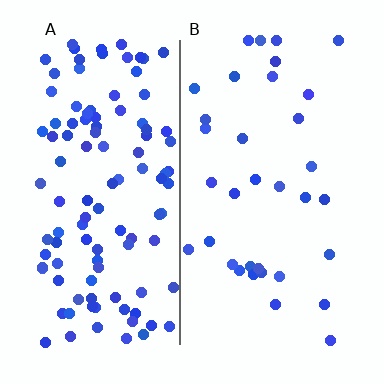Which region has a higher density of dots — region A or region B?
A (the left).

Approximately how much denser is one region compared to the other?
Approximately 3.3× — region A over region B.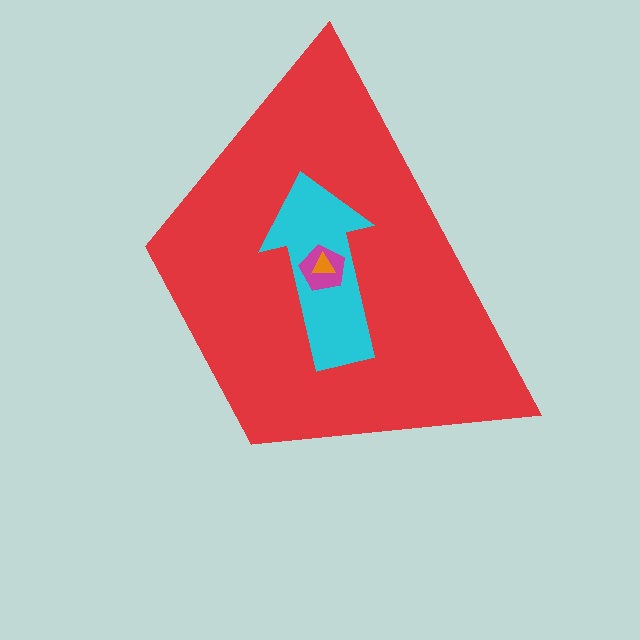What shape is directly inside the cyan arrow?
The magenta pentagon.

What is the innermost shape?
The orange triangle.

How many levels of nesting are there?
4.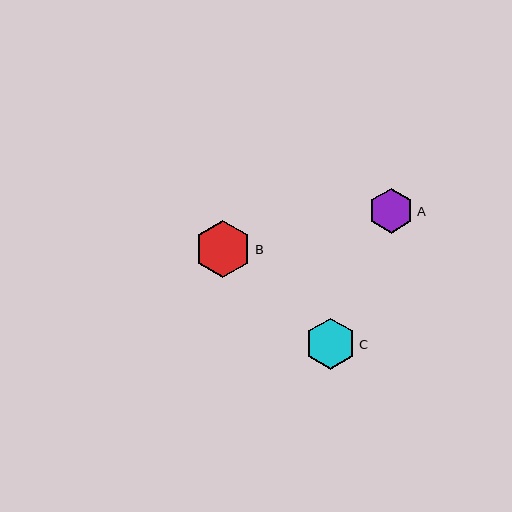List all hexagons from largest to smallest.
From largest to smallest: B, C, A.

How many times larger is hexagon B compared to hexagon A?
Hexagon B is approximately 1.3 times the size of hexagon A.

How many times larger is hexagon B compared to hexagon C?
Hexagon B is approximately 1.1 times the size of hexagon C.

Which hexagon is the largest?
Hexagon B is the largest with a size of approximately 57 pixels.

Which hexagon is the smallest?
Hexagon A is the smallest with a size of approximately 45 pixels.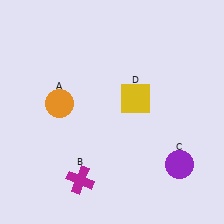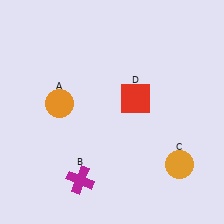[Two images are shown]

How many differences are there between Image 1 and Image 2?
There are 2 differences between the two images.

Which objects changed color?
C changed from purple to orange. D changed from yellow to red.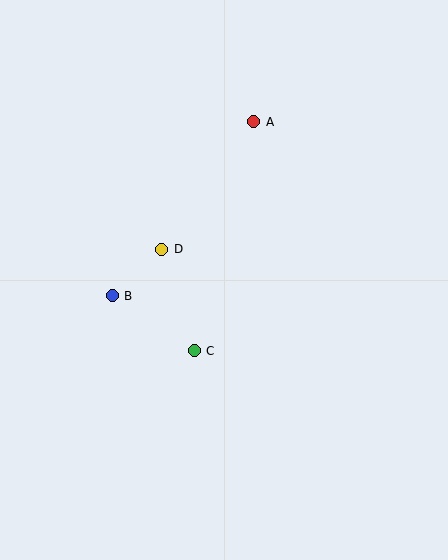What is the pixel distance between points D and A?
The distance between D and A is 157 pixels.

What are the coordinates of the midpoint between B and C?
The midpoint between B and C is at (153, 323).